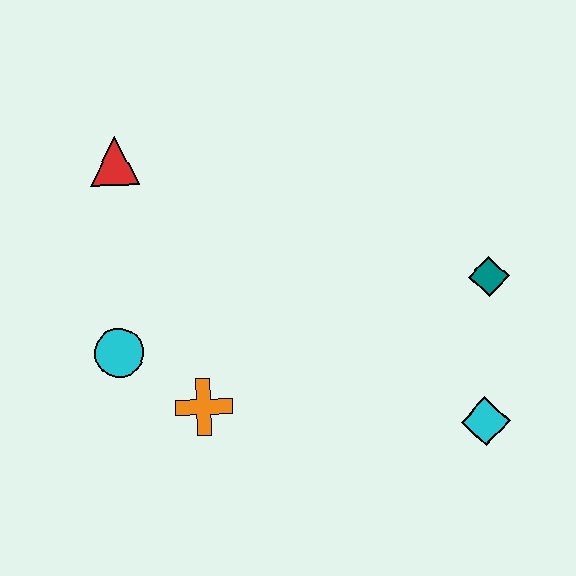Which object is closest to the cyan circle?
The orange cross is closest to the cyan circle.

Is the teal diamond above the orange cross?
Yes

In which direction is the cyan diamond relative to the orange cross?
The cyan diamond is to the right of the orange cross.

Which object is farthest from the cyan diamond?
The red triangle is farthest from the cyan diamond.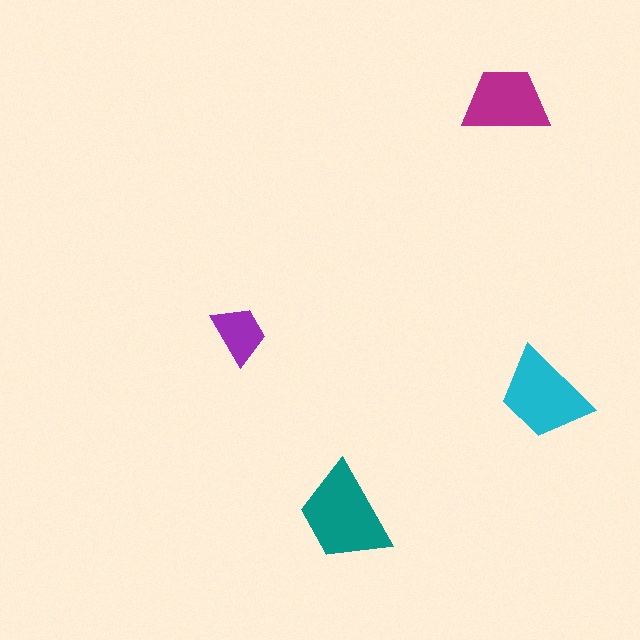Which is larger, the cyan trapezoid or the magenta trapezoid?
The cyan one.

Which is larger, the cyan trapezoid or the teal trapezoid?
The teal one.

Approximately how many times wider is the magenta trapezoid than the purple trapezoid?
About 1.5 times wider.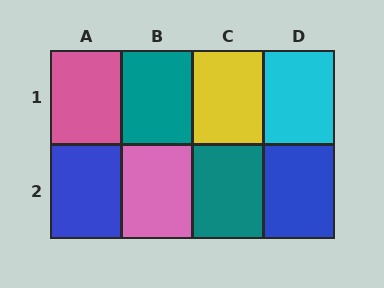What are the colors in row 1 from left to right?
Pink, teal, yellow, cyan.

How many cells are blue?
2 cells are blue.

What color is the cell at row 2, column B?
Pink.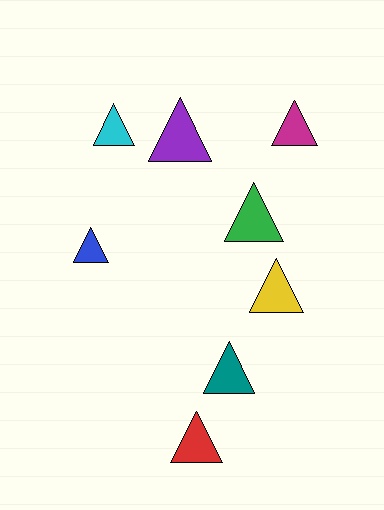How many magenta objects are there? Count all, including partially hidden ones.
There is 1 magenta object.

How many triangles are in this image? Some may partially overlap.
There are 8 triangles.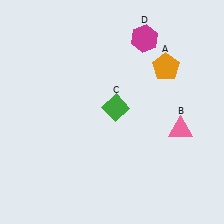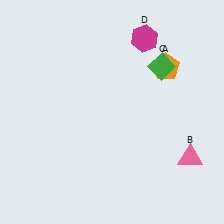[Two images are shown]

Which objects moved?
The objects that moved are: the pink triangle (B), the green diamond (C).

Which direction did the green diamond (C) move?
The green diamond (C) moved right.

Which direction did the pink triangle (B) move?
The pink triangle (B) moved down.